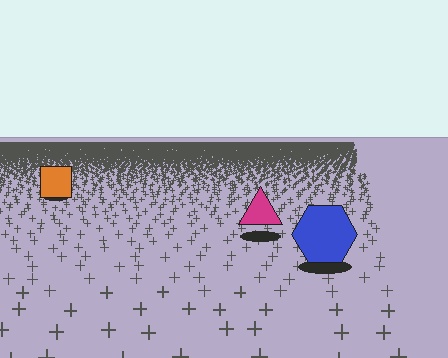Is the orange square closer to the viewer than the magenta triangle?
No. The magenta triangle is closer — you can tell from the texture gradient: the ground texture is coarser near it.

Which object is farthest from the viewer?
The orange square is farthest from the viewer. It appears smaller and the ground texture around it is denser.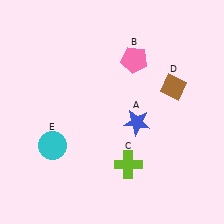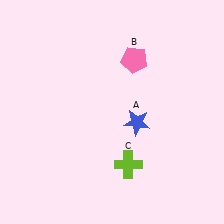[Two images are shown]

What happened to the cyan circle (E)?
The cyan circle (E) was removed in Image 2. It was in the bottom-left area of Image 1.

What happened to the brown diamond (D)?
The brown diamond (D) was removed in Image 2. It was in the top-right area of Image 1.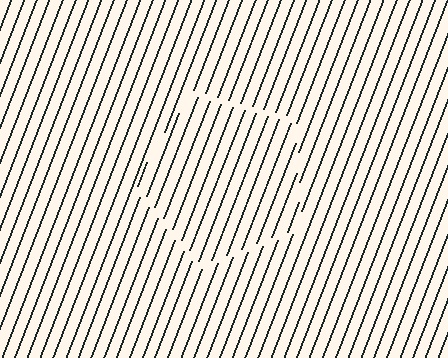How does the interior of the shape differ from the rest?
The interior of the shape contains the same grating, shifted by half a period — the contour is defined by the phase discontinuity where line-ends from the inner and outer gratings abut.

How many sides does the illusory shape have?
5 sides — the line-ends trace a pentagon.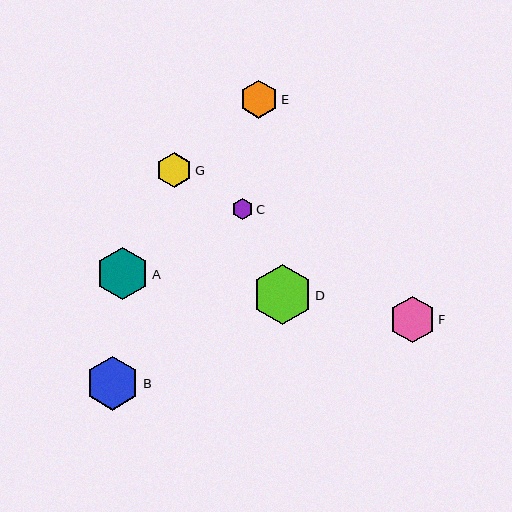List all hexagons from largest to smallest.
From largest to smallest: D, B, A, F, E, G, C.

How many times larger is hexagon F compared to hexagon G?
Hexagon F is approximately 1.3 times the size of hexagon G.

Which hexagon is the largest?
Hexagon D is the largest with a size of approximately 60 pixels.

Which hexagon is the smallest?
Hexagon C is the smallest with a size of approximately 21 pixels.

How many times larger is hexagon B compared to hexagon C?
Hexagon B is approximately 2.5 times the size of hexagon C.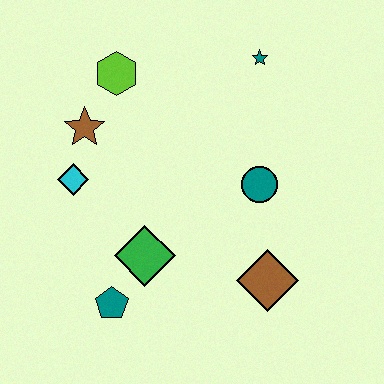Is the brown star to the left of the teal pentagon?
Yes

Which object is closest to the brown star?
The cyan diamond is closest to the brown star.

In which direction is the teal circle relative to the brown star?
The teal circle is to the right of the brown star.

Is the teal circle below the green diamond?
No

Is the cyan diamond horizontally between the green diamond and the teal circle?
No